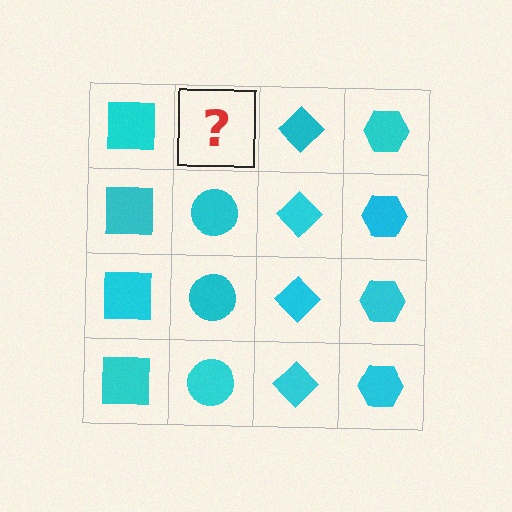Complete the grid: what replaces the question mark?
The question mark should be replaced with a cyan circle.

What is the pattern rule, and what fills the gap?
The rule is that each column has a consistent shape. The gap should be filled with a cyan circle.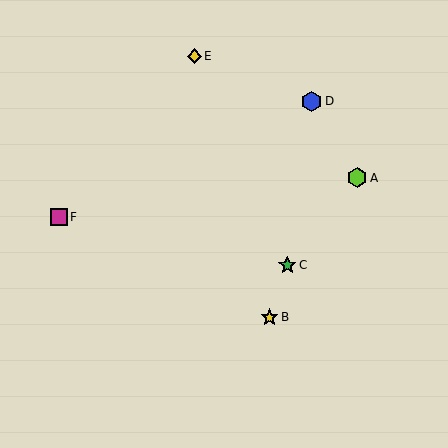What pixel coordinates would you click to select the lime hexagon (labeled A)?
Click at (357, 178) to select the lime hexagon A.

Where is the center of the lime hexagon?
The center of the lime hexagon is at (357, 178).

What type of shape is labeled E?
Shape E is a yellow diamond.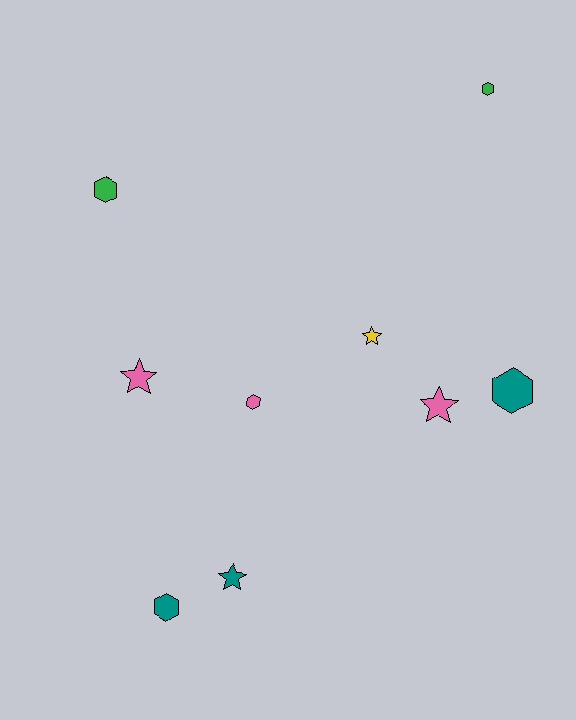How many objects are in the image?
There are 9 objects.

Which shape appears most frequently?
Hexagon, with 5 objects.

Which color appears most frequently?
Teal, with 3 objects.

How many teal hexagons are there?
There are 2 teal hexagons.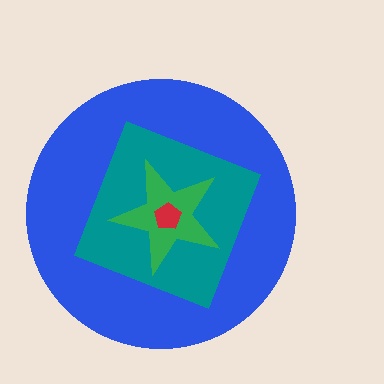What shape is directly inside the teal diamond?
The green star.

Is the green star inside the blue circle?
Yes.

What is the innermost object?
The red pentagon.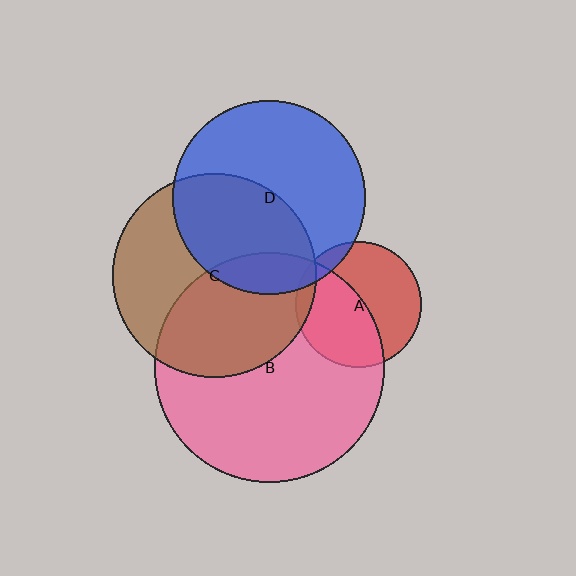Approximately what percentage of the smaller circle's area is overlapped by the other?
Approximately 10%.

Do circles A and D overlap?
Yes.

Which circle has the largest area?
Circle B (pink).